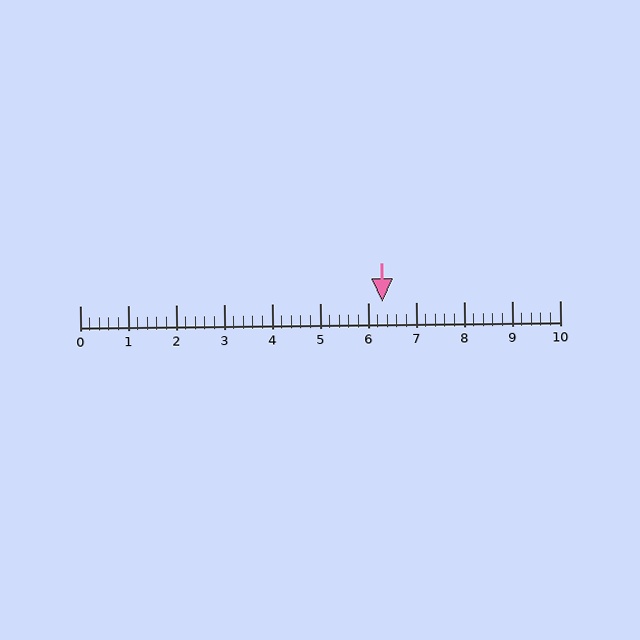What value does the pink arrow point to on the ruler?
The pink arrow points to approximately 6.3.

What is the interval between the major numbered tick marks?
The major tick marks are spaced 1 units apart.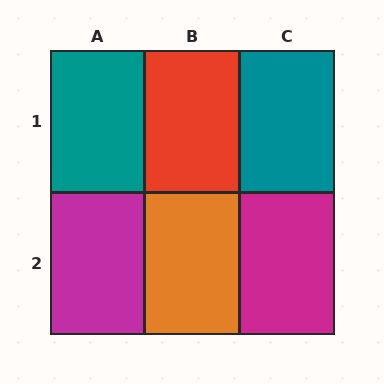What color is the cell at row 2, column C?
Magenta.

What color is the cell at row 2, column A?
Magenta.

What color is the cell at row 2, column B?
Orange.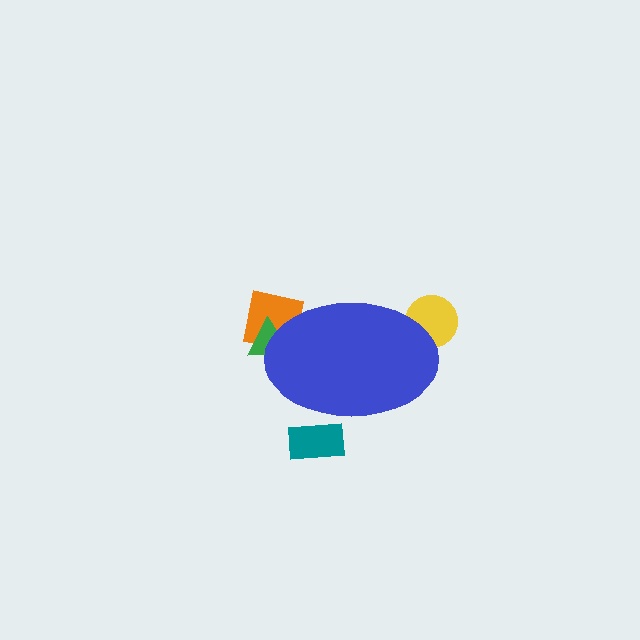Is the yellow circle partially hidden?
Yes, the yellow circle is partially hidden behind the blue ellipse.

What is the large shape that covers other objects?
A blue ellipse.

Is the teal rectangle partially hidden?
Yes, the teal rectangle is partially hidden behind the blue ellipse.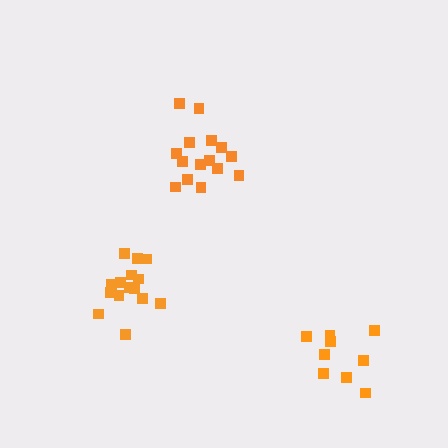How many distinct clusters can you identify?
There are 3 distinct clusters.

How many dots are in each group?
Group 1: 9 dots, Group 2: 15 dots, Group 3: 15 dots (39 total).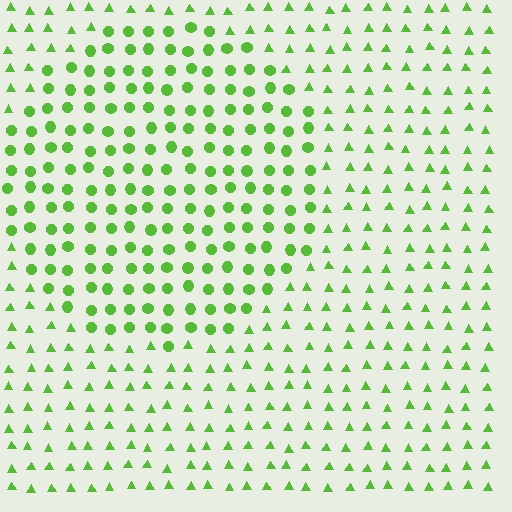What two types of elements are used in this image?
The image uses circles inside the circle region and triangles outside it.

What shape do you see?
I see a circle.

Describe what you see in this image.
The image is filled with small lime elements arranged in a uniform grid. A circle-shaped region contains circles, while the surrounding area contains triangles. The boundary is defined purely by the change in element shape.